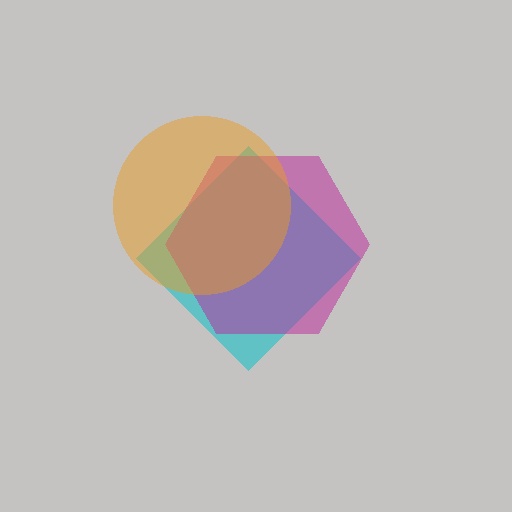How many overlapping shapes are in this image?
There are 3 overlapping shapes in the image.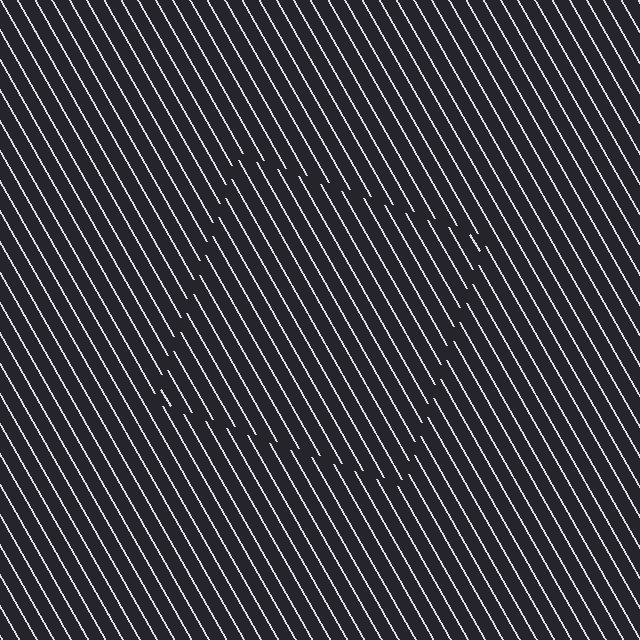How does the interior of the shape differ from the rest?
The interior of the shape contains the same grating, shifted by half a period — the contour is defined by the phase discontinuity where line-ends from the inner and outer gratings abut.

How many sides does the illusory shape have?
4 sides — the line-ends trace a square.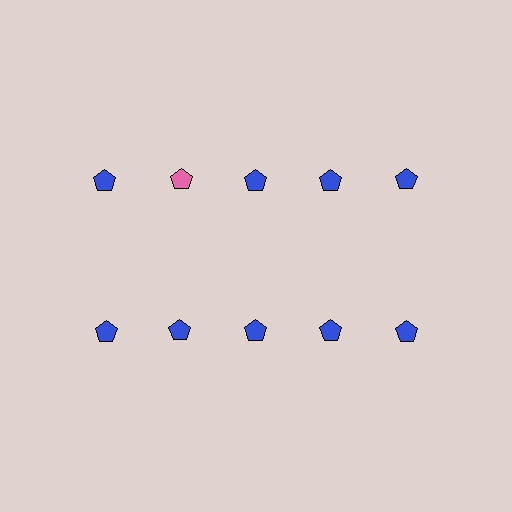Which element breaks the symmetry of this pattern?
The pink pentagon in the top row, second from left column breaks the symmetry. All other shapes are blue pentagons.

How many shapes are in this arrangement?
There are 10 shapes arranged in a grid pattern.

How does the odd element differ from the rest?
It has a different color: pink instead of blue.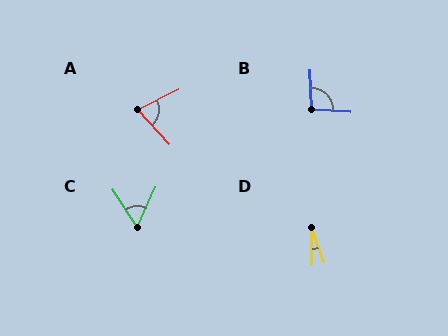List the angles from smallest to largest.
D (18°), C (58°), A (74°), B (95°).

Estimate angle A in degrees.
Approximately 74 degrees.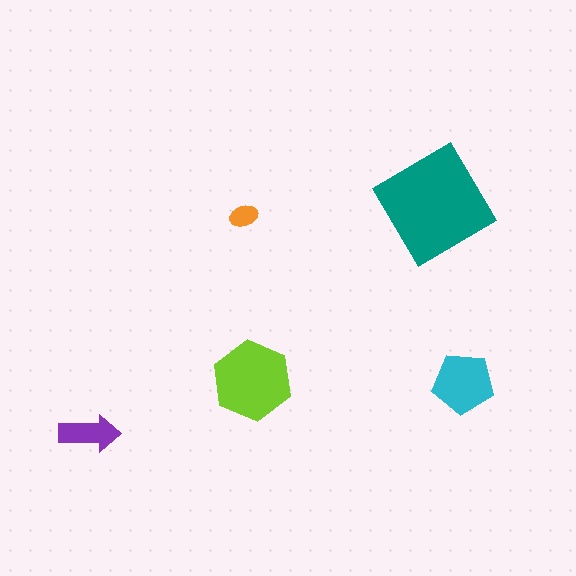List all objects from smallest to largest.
The orange ellipse, the purple arrow, the cyan pentagon, the lime hexagon, the teal diamond.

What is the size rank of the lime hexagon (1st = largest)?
2nd.